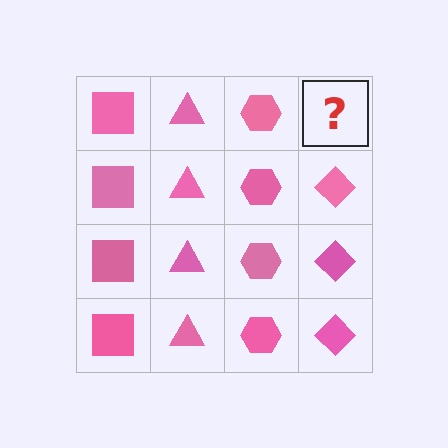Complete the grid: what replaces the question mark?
The question mark should be replaced with a pink diamond.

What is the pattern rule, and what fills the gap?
The rule is that each column has a consistent shape. The gap should be filled with a pink diamond.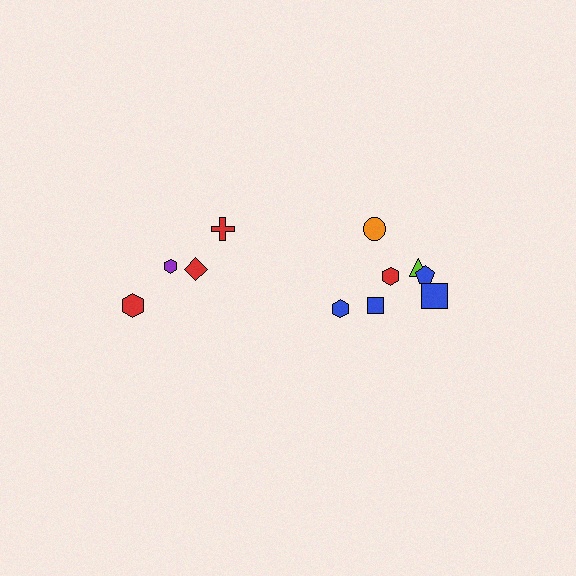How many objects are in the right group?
There are 7 objects.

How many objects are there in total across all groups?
There are 11 objects.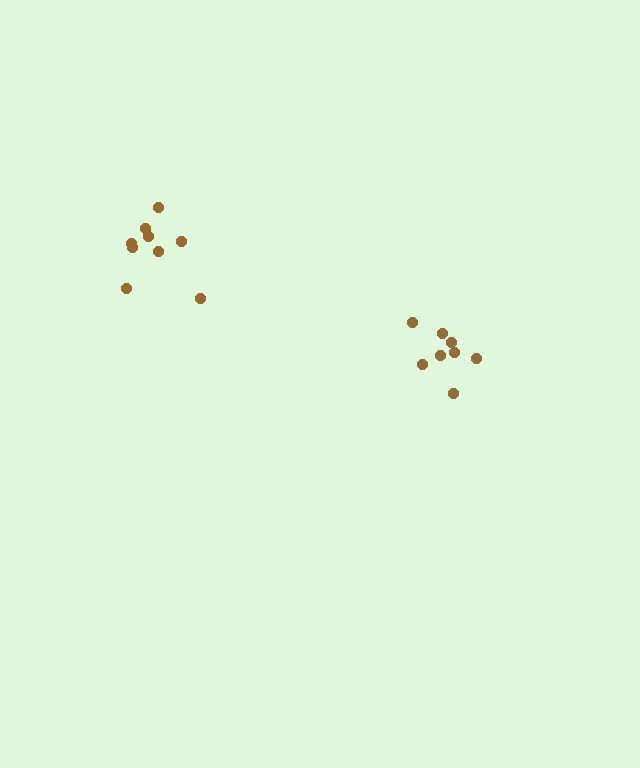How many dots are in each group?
Group 1: 8 dots, Group 2: 9 dots (17 total).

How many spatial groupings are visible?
There are 2 spatial groupings.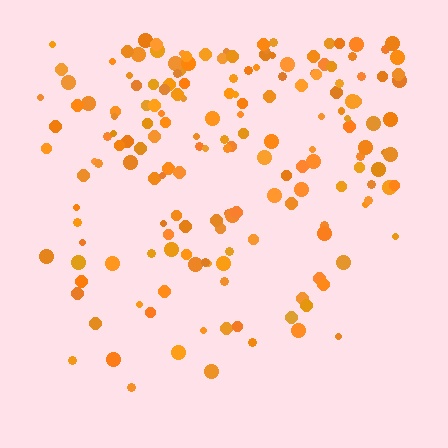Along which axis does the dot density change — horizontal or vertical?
Vertical.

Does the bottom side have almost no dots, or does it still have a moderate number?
Still a moderate number, just noticeably fewer than the top.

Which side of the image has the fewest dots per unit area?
The bottom.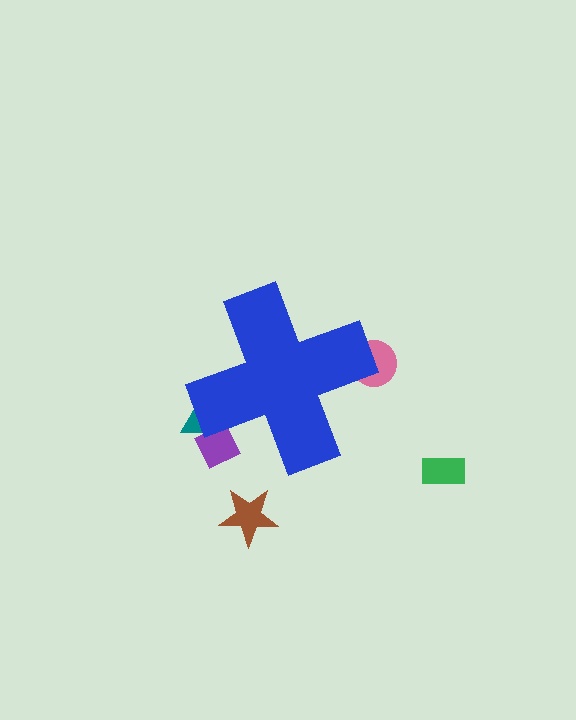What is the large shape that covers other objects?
A blue cross.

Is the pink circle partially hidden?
Yes, the pink circle is partially hidden behind the blue cross.